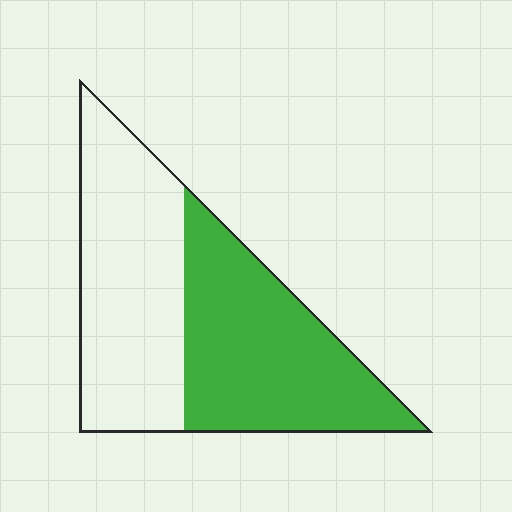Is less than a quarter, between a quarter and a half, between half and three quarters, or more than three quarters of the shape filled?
Between a quarter and a half.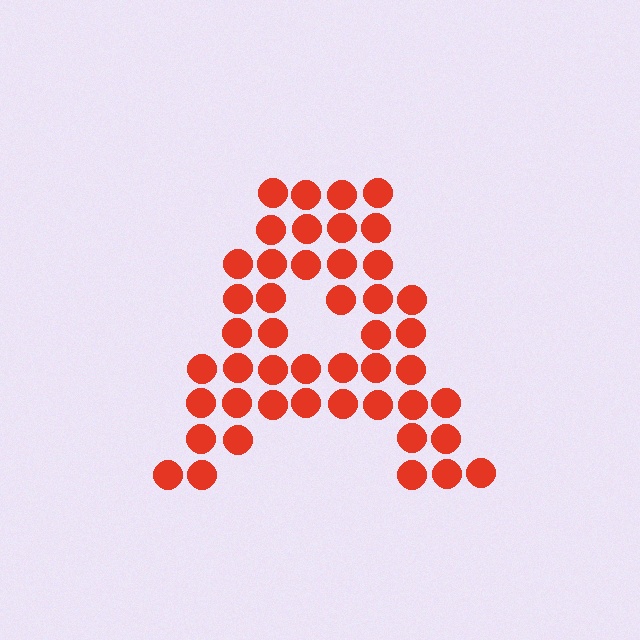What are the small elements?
The small elements are circles.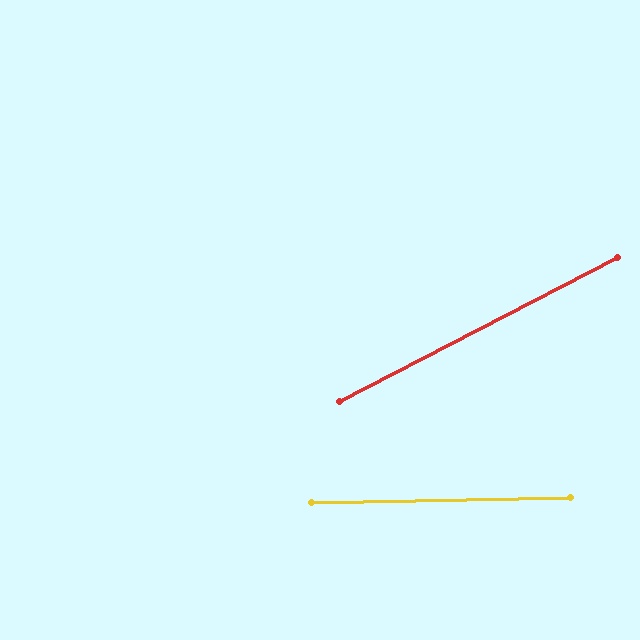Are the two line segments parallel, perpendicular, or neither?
Neither parallel nor perpendicular — they differ by about 26°.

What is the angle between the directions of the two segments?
Approximately 26 degrees.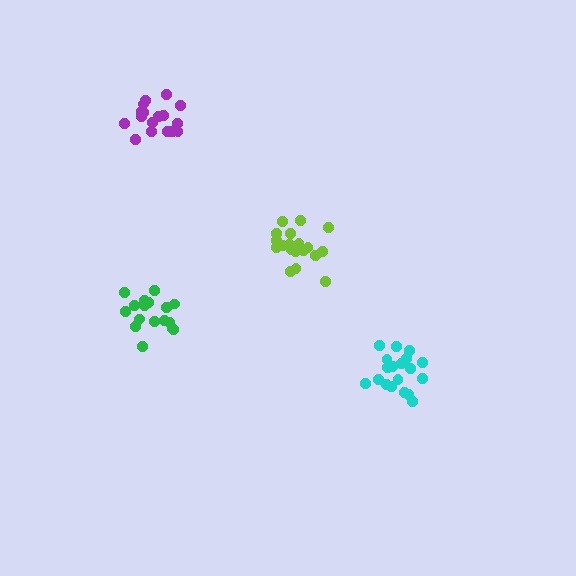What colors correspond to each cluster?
The clusters are colored: green, lime, purple, cyan.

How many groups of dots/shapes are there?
There are 4 groups.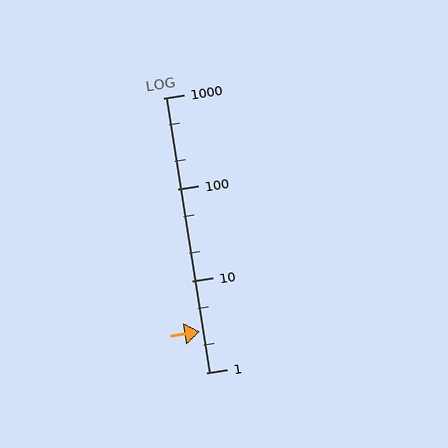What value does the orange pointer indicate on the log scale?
The pointer indicates approximately 2.8.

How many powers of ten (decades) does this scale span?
The scale spans 3 decades, from 1 to 1000.